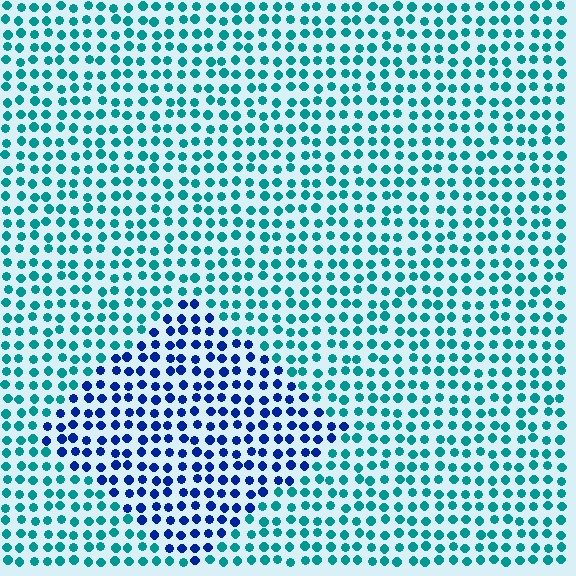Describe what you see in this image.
The image is filled with small teal elements in a uniform arrangement. A diamond-shaped region is visible where the elements are tinted to a slightly different hue, forming a subtle color boundary.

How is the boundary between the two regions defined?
The boundary is defined purely by a slight shift in hue (about 50 degrees). Spacing, size, and orientation are identical on both sides.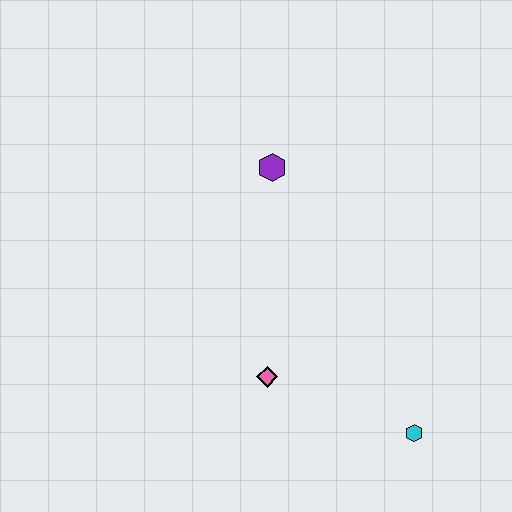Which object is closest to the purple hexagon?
The pink diamond is closest to the purple hexagon.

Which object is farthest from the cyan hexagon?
The purple hexagon is farthest from the cyan hexagon.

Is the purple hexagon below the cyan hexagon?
No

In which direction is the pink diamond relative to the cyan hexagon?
The pink diamond is to the left of the cyan hexagon.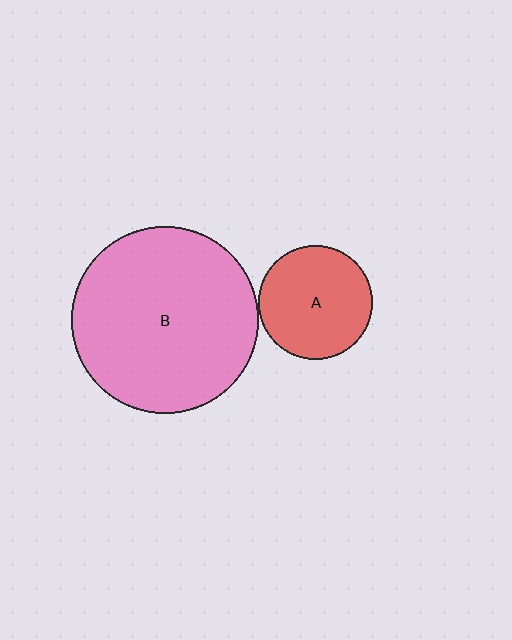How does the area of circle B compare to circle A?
Approximately 2.7 times.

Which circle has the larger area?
Circle B (pink).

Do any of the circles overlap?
No, none of the circles overlap.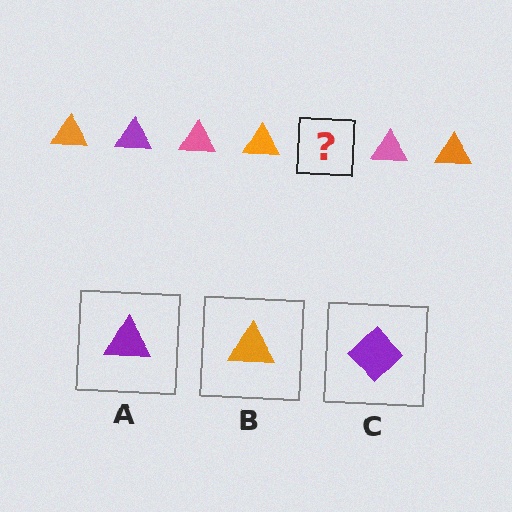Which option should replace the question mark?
Option A.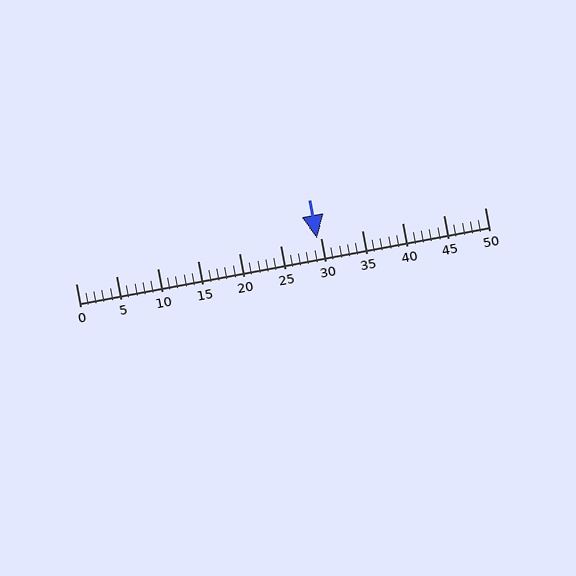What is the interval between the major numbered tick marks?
The major tick marks are spaced 5 units apart.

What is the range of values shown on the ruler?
The ruler shows values from 0 to 50.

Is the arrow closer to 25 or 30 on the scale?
The arrow is closer to 30.